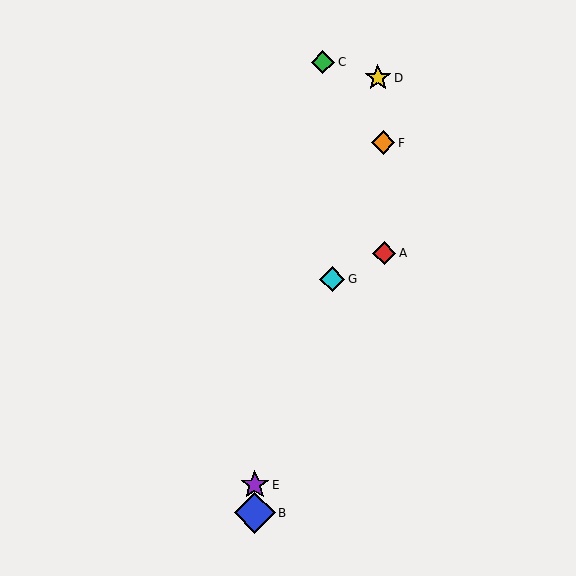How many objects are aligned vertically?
2 objects (B, E) are aligned vertically.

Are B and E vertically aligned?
Yes, both are at x≈255.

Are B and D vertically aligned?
No, B is at x≈255 and D is at x≈378.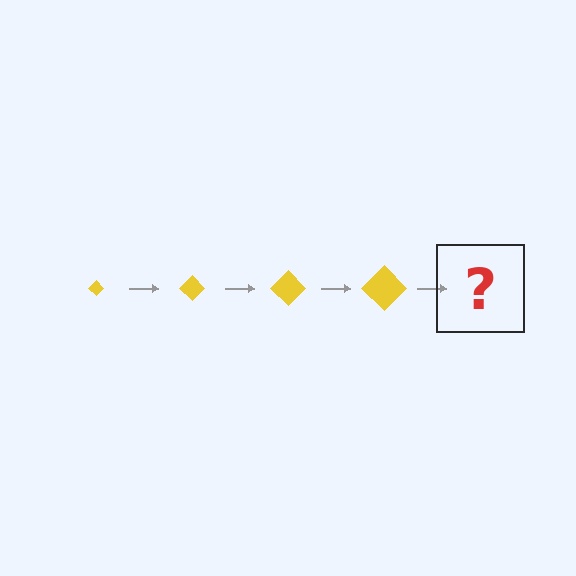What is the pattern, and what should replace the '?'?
The pattern is that the diamond gets progressively larger each step. The '?' should be a yellow diamond, larger than the previous one.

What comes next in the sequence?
The next element should be a yellow diamond, larger than the previous one.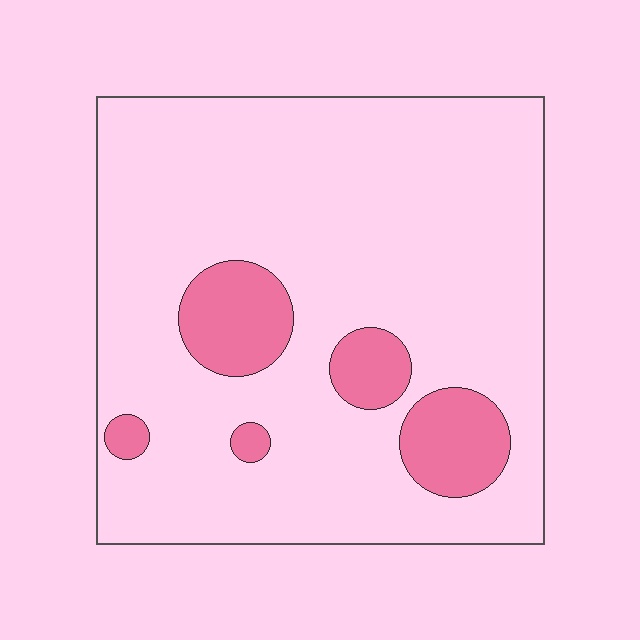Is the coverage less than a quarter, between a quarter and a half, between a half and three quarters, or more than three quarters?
Less than a quarter.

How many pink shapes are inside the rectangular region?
5.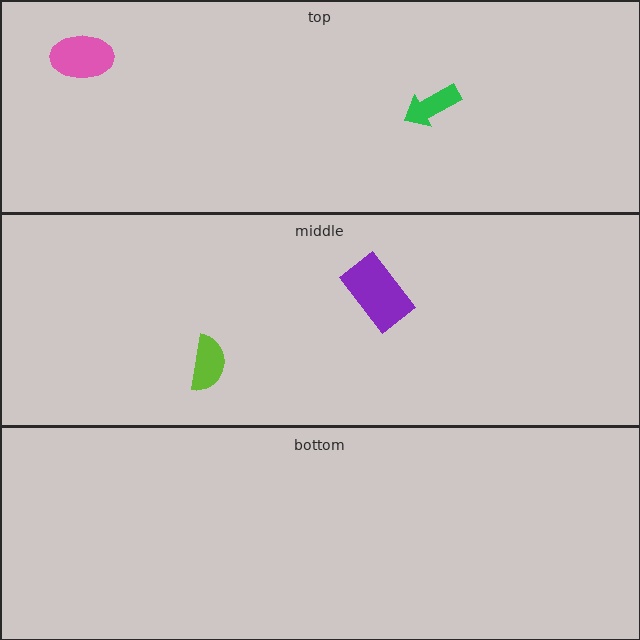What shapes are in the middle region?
The purple rectangle, the lime semicircle.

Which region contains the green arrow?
The top region.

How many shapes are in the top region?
2.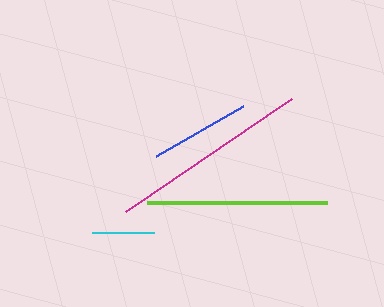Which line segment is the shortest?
The cyan line is the shortest at approximately 61 pixels.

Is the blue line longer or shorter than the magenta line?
The magenta line is longer than the blue line.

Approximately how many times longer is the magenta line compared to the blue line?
The magenta line is approximately 2.0 times the length of the blue line.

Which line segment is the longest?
The magenta line is the longest at approximately 201 pixels.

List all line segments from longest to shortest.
From longest to shortest: magenta, lime, blue, cyan.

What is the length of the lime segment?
The lime segment is approximately 180 pixels long.